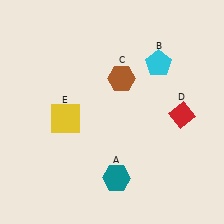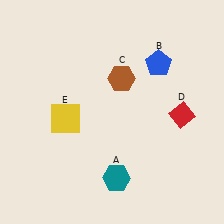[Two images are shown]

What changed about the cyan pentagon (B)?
In Image 1, B is cyan. In Image 2, it changed to blue.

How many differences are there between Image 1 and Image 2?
There is 1 difference between the two images.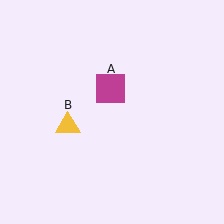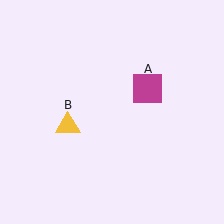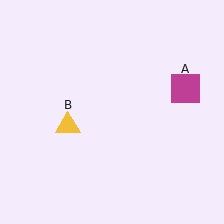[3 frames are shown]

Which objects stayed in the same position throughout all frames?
Yellow triangle (object B) remained stationary.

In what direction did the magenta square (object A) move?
The magenta square (object A) moved right.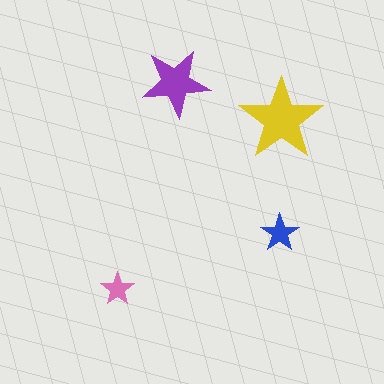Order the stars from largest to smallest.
the yellow one, the purple one, the blue one, the pink one.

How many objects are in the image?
There are 4 objects in the image.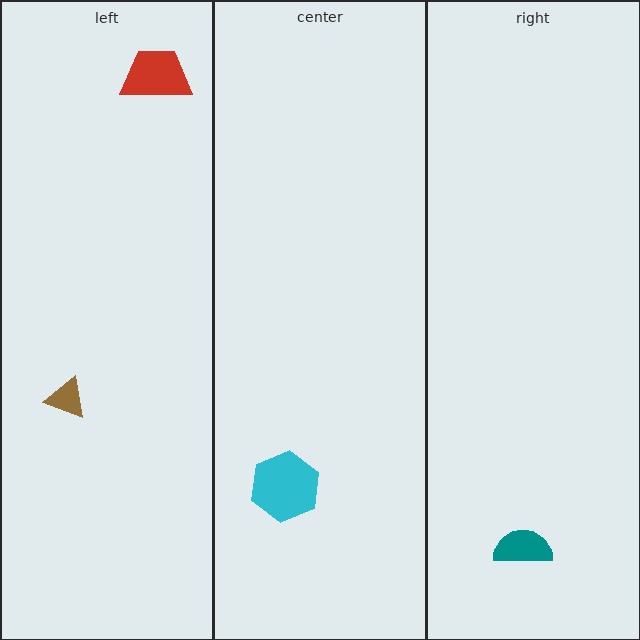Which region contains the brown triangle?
The left region.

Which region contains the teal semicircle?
The right region.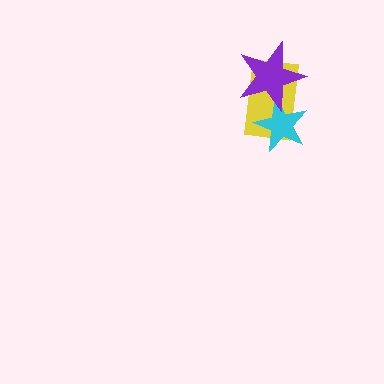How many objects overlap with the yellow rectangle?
2 objects overlap with the yellow rectangle.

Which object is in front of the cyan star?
The purple star is in front of the cyan star.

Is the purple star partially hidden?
No, no other shape covers it.